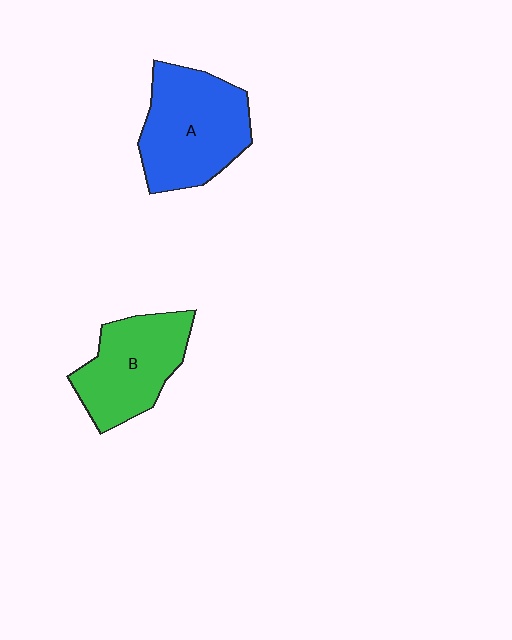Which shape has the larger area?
Shape A (blue).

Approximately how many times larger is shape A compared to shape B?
Approximately 1.2 times.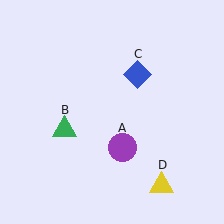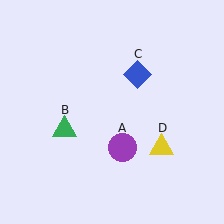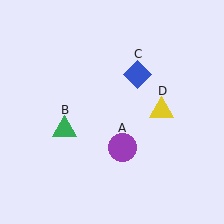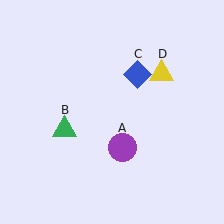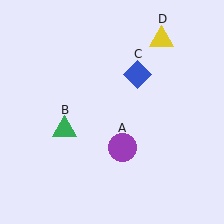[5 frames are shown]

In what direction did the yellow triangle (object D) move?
The yellow triangle (object D) moved up.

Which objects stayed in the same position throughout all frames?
Purple circle (object A) and green triangle (object B) and blue diamond (object C) remained stationary.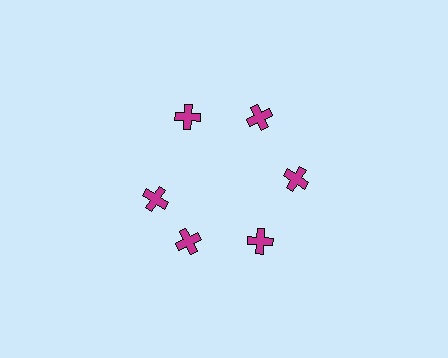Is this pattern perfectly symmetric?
No. The 6 magenta crosses are arranged in a ring, but one element near the 9 o'clock position is rotated out of alignment along the ring, breaking the 6-fold rotational symmetry.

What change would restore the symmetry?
The symmetry would be restored by rotating it back into even spacing with its neighbors so that all 6 crosses sit at equal angles and equal distance from the center.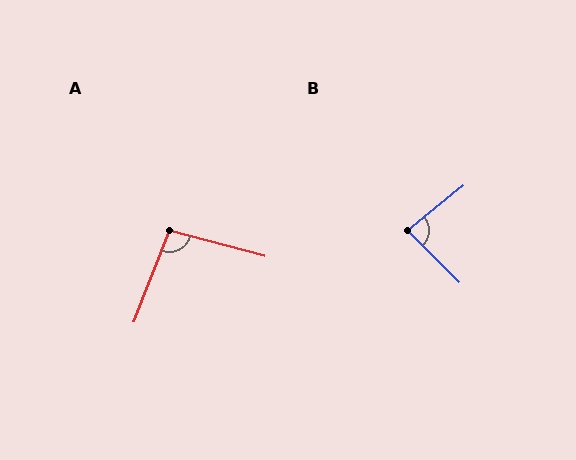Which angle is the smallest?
B, at approximately 84 degrees.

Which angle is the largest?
A, at approximately 96 degrees.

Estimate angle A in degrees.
Approximately 96 degrees.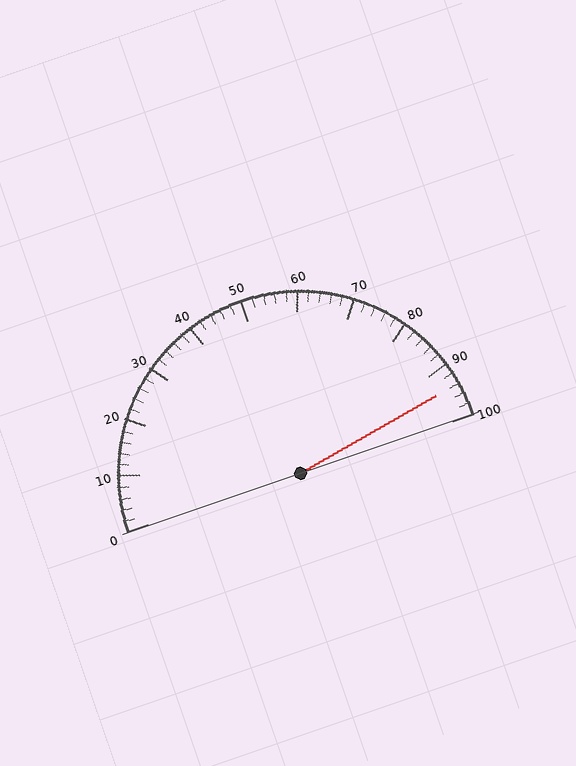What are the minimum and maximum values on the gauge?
The gauge ranges from 0 to 100.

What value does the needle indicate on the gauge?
The needle indicates approximately 94.